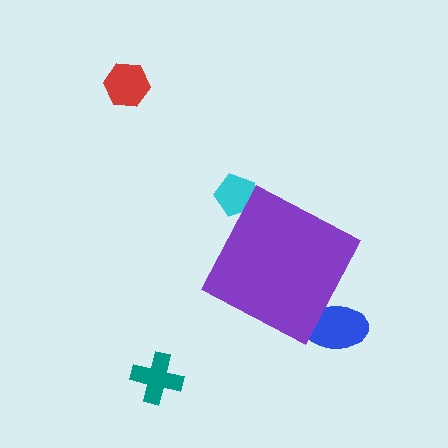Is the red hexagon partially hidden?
No, the red hexagon is fully visible.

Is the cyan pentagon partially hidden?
Yes, the cyan pentagon is partially hidden behind the purple diamond.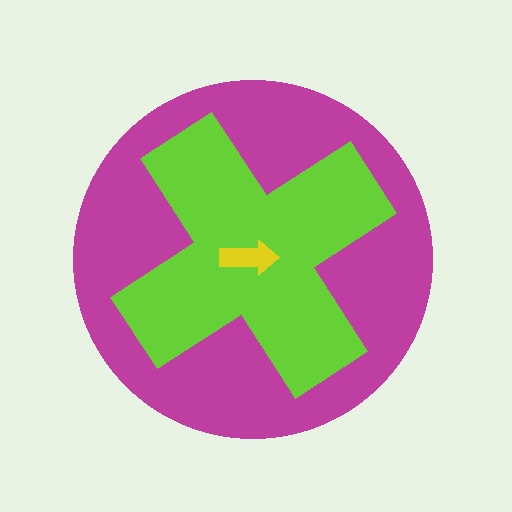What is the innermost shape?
The yellow arrow.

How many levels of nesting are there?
3.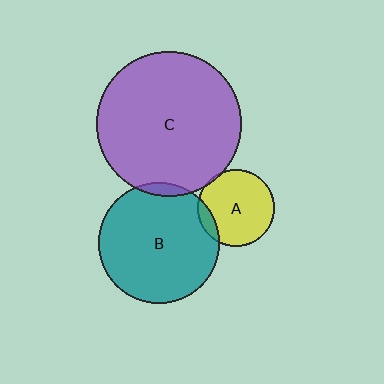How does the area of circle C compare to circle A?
Approximately 3.6 times.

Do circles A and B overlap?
Yes.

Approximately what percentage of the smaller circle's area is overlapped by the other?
Approximately 10%.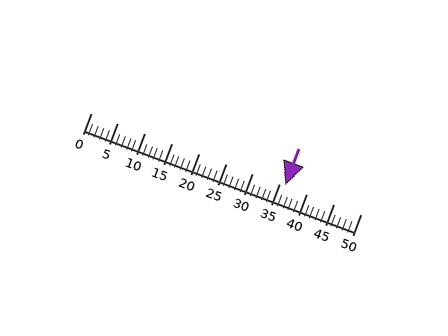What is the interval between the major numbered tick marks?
The major tick marks are spaced 5 units apart.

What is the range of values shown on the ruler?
The ruler shows values from 0 to 50.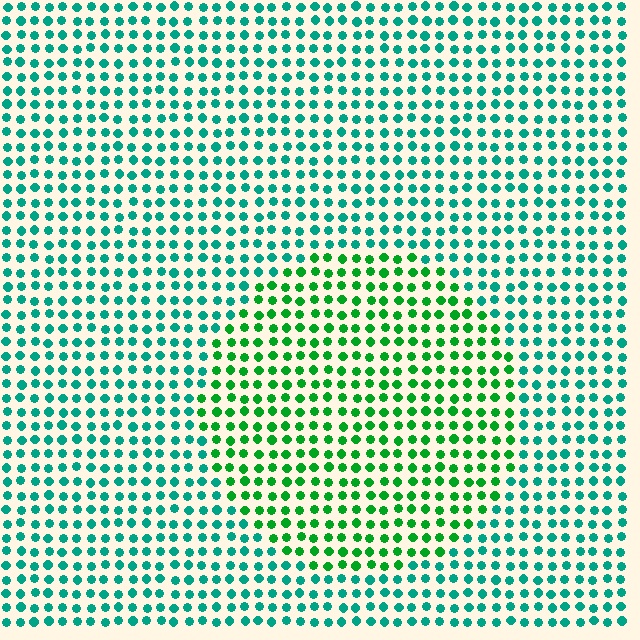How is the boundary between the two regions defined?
The boundary is defined purely by a slight shift in hue (about 38 degrees). Spacing, size, and orientation are identical on both sides.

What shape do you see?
I see a circle.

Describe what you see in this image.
The image is filled with small teal elements in a uniform arrangement. A circle-shaped region is visible where the elements are tinted to a slightly different hue, forming a subtle color boundary.